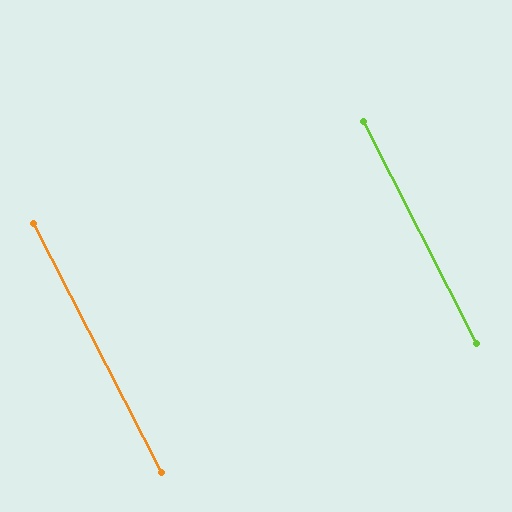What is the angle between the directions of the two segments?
Approximately 0 degrees.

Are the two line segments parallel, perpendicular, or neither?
Parallel — their directions differ by only 0.2°.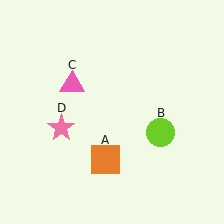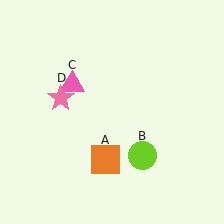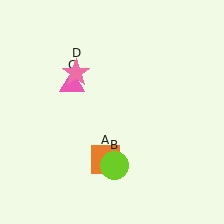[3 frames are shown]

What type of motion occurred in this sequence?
The lime circle (object B), pink star (object D) rotated clockwise around the center of the scene.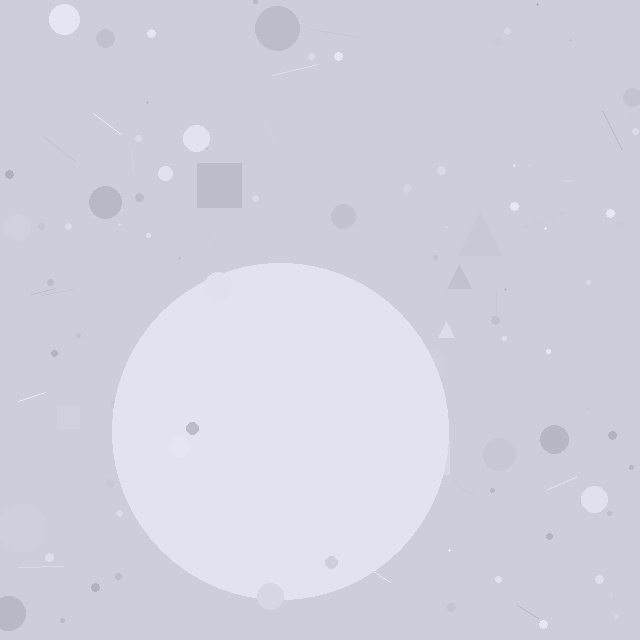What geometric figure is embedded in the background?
A circle is embedded in the background.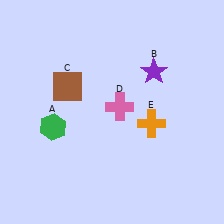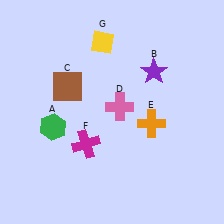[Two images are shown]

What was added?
A magenta cross (F), a yellow diamond (G) were added in Image 2.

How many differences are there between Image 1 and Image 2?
There are 2 differences between the two images.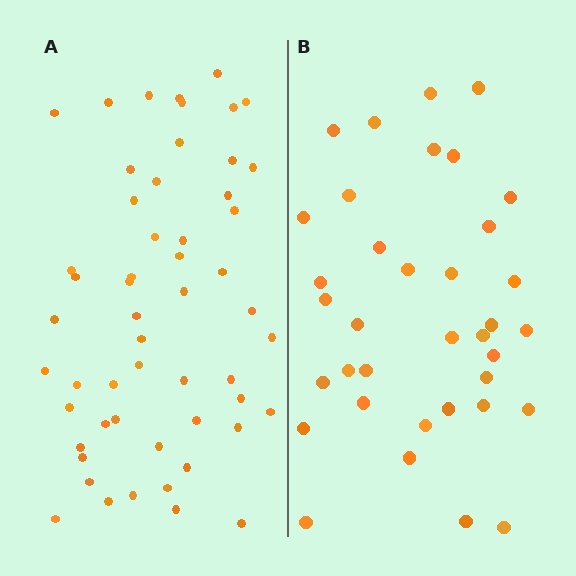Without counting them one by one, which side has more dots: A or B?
Region A (the left region) has more dots.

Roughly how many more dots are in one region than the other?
Region A has approximately 20 more dots than region B.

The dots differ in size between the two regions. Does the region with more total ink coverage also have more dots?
No. Region B has more total ink coverage because its dots are larger, but region A actually contains more individual dots. Total area can be misleading — the number of items is what matters here.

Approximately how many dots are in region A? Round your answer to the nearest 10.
About 50 dots. (The exact count is 54, which rounds to 50.)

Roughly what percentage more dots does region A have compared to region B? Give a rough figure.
About 50% more.